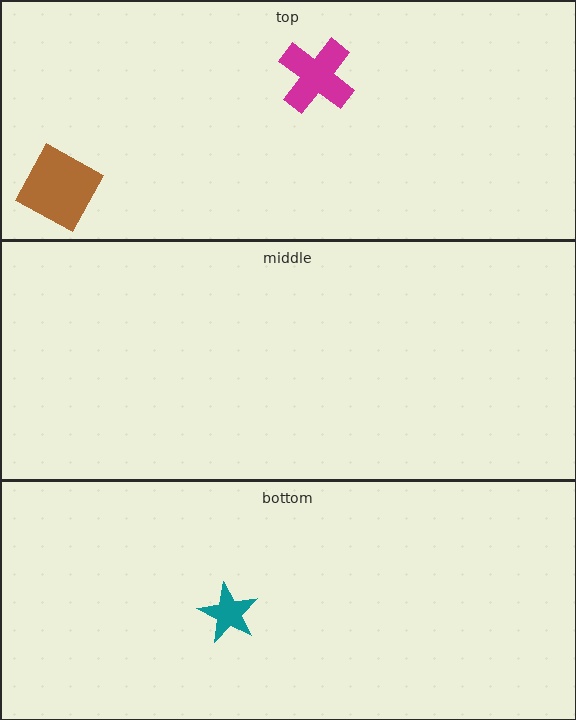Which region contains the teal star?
The bottom region.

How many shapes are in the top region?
2.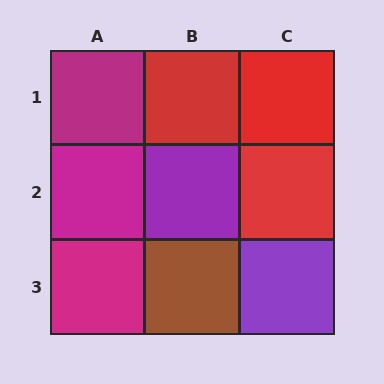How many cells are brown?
1 cell is brown.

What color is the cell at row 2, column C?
Red.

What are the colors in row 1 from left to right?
Magenta, red, red.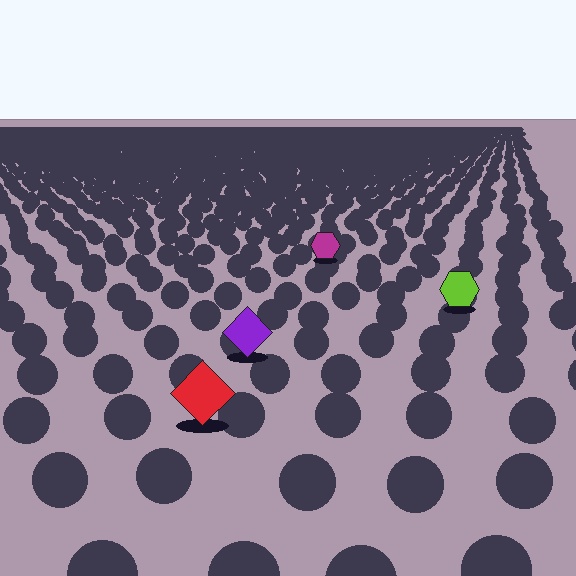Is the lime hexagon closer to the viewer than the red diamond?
No. The red diamond is closer — you can tell from the texture gradient: the ground texture is coarser near it.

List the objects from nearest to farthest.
From nearest to farthest: the red diamond, the purple diamond, the lime hexagon, the magenta hexagon.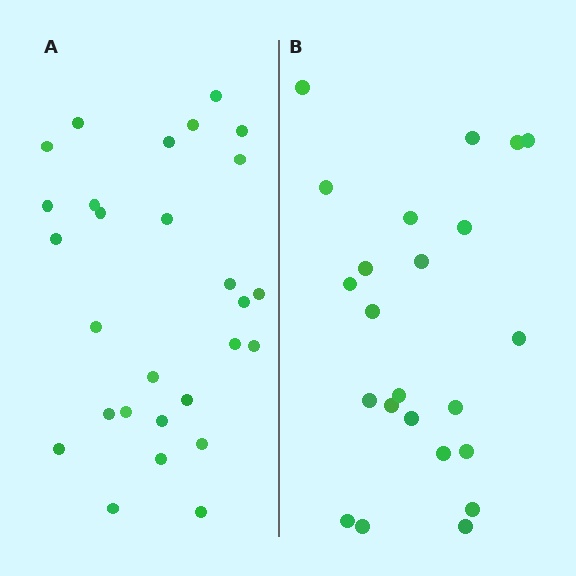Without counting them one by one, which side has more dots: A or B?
Region A (the left region) has more dots.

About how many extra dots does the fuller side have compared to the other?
Region A has about 5 more dots than region B.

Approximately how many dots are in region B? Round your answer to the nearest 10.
About 20 dots. (The exact count is 23, which rounds to 20.)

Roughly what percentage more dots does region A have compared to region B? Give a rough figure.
About 20% more.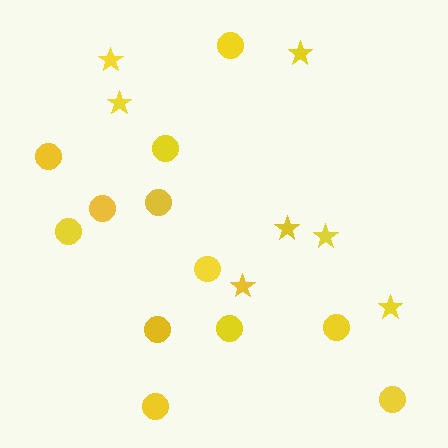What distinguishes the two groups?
There are 2 groups: one group of circles (12) and one group of stars (7).